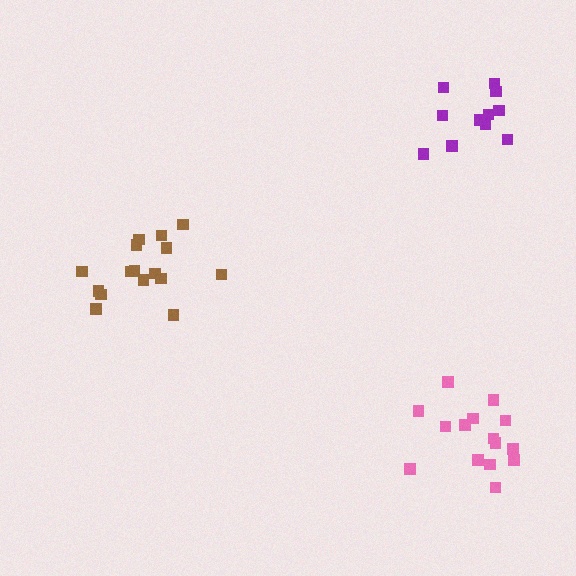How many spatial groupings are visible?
There are 3 spatial groupings.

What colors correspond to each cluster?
The clusters are colored: pink, purple, brown.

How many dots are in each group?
Group 1: 15 dots, Group 2: 11 dots, Group 3: 16 dots (42 total).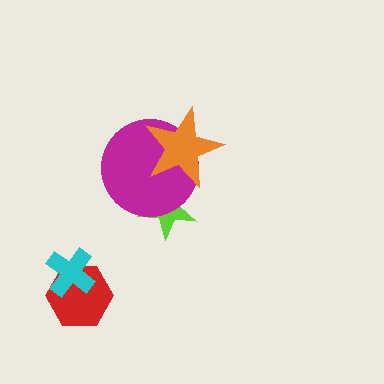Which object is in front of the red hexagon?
The cyan cross is in front of the red hexagon.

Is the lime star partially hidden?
Yes, it is partially covered by another shape.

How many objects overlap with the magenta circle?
2 objects overlap with the magenta circle.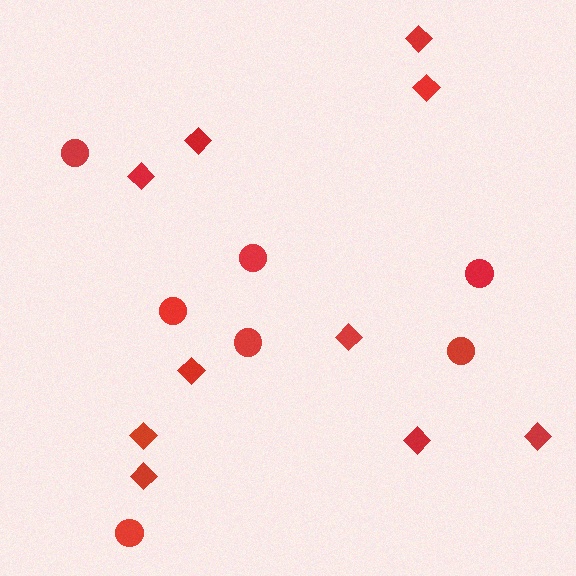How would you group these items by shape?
There are 2 groups: one group of circles (7) and one group of diamonds (10).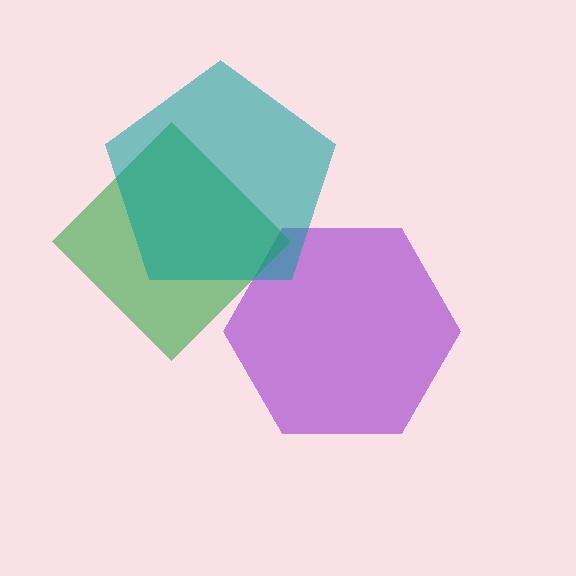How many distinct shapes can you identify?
There are 3 distinct shapes: a purple hexagon, a green diamond, a teal pentagon.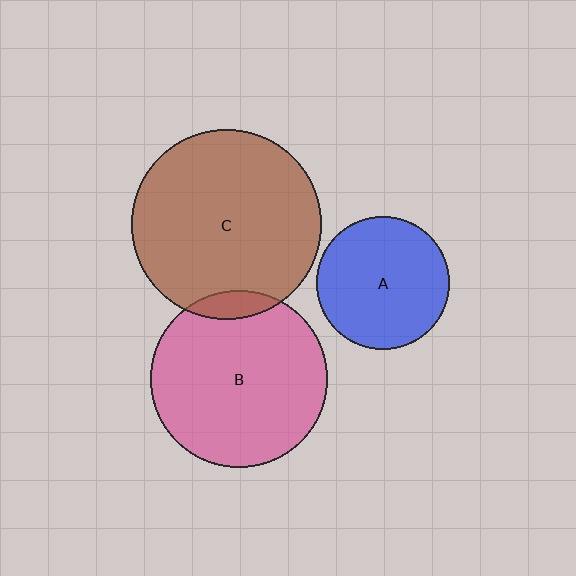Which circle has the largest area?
Circle C (brown).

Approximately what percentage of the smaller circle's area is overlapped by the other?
Approximately 10%.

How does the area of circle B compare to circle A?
Approximately 1.8 times.